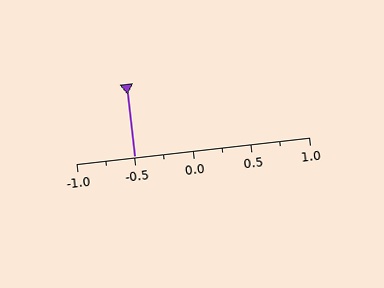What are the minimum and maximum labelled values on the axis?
The axis runs from -1.0 to 1.0.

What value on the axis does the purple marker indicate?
The marker indicates approximately -0.5.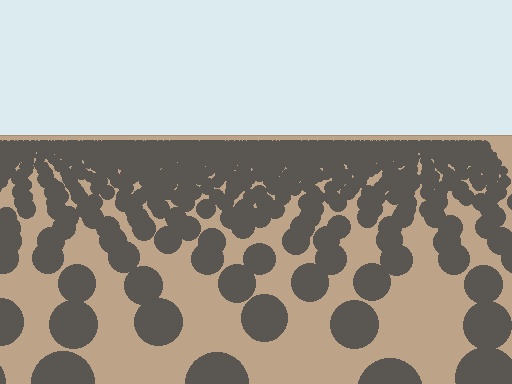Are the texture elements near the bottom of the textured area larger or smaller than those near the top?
Larger. Near the bottom, elements are closer to the viewer and appear at a bigger on-screen size.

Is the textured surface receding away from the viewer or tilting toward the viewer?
The surface is receding away from the viewer. Texture elements get smaller and denser toward the top.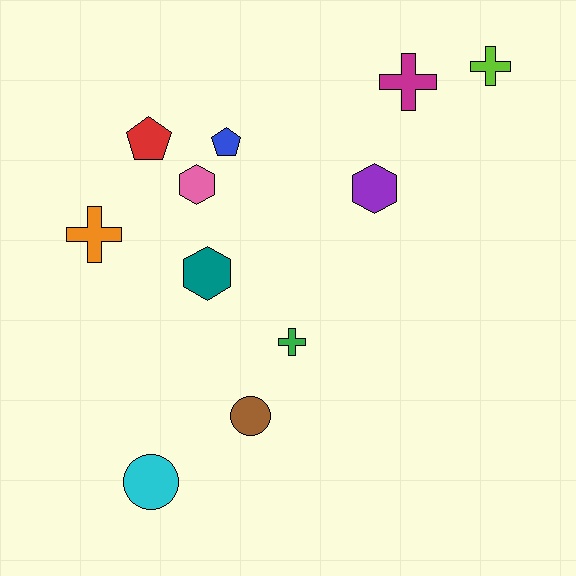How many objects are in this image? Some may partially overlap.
There are 11 objects.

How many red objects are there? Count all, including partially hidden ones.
There is 1 red object.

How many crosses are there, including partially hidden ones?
There are 4 crosses.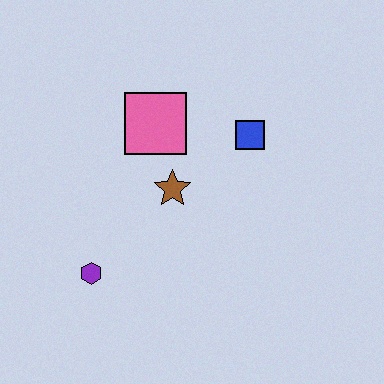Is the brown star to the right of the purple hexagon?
Yes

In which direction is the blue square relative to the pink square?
The blue square is to the right of the pink square.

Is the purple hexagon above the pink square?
No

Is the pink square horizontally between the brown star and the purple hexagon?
Yes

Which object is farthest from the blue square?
The purple hexagon is farthest from the blue square.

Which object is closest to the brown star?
The pink square is closest to the brown star.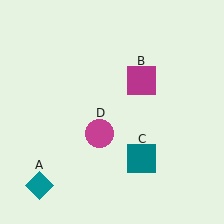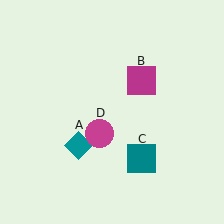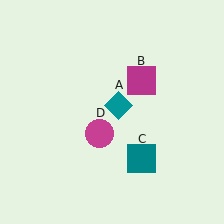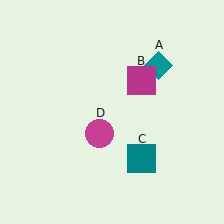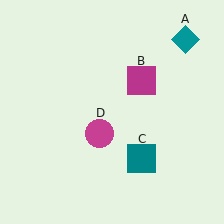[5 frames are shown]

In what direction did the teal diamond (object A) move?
The teal diamond (object A) moved up and to the right.